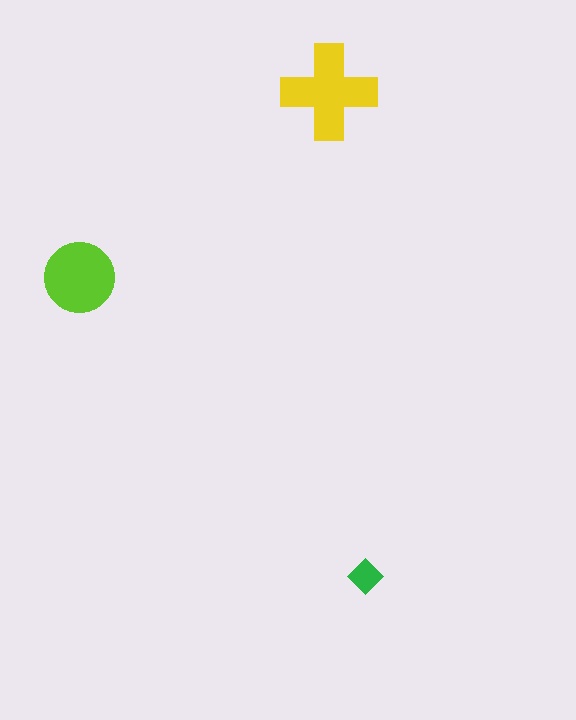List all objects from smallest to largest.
The green diamond, the lime circle, the yellow cross.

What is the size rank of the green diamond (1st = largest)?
3rd.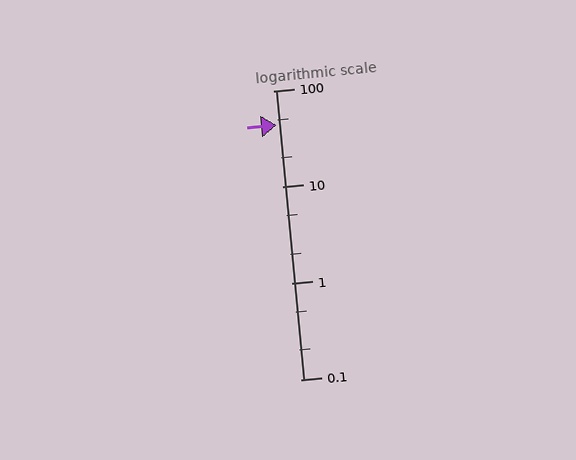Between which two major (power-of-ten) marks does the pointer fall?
The pointer is between 10 and 100.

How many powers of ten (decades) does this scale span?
The scale spans 3 decades, from 0.1 to 100.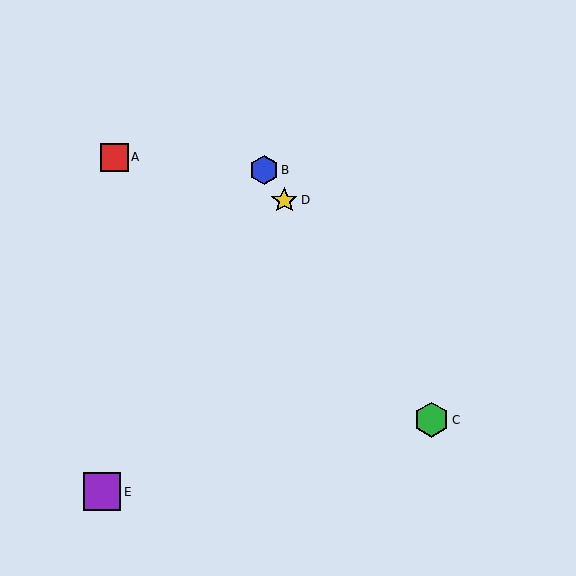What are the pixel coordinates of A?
Object A is at (114, 157).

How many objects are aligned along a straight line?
3 objects (B, C, D) are aligned along a straight line.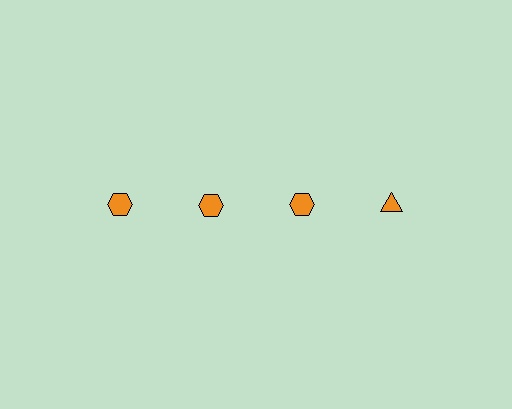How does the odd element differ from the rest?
It has a different shape: triangle instead of hexagon.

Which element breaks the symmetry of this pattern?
The orange triangle in the top row, second from right column breaks the symmetry. All other shapes are orange hexagons.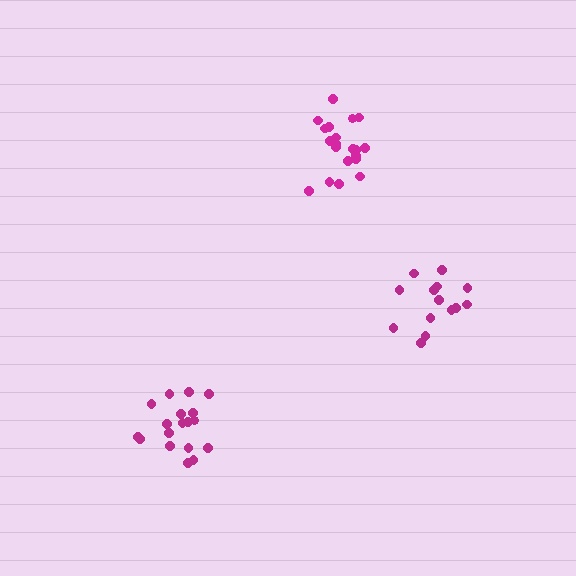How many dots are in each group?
Group 1: 18 dots, Group 2: 20 dots, Group 3: 14 dots (52 total).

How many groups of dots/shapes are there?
There are 3 groups.